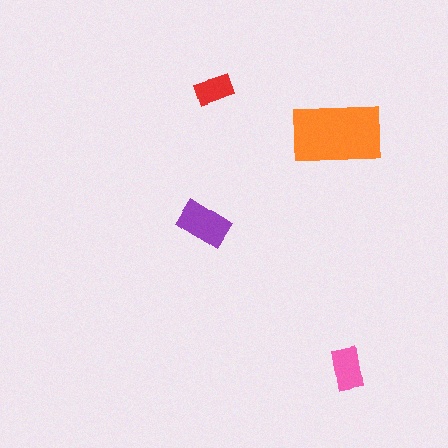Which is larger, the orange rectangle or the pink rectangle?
The orange one.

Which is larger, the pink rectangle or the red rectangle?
The pink one.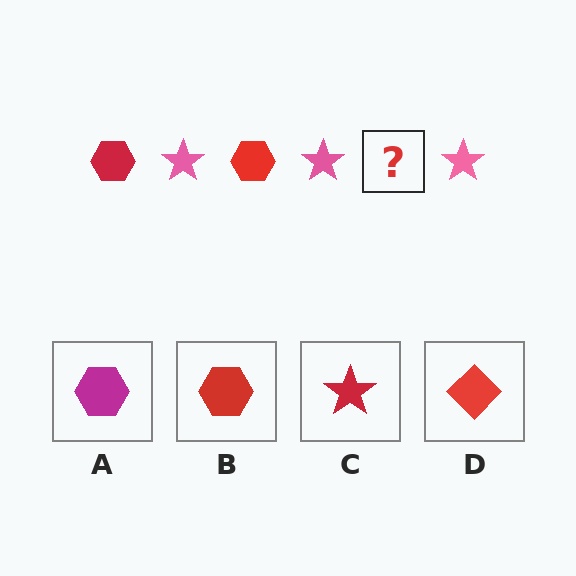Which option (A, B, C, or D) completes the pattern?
B.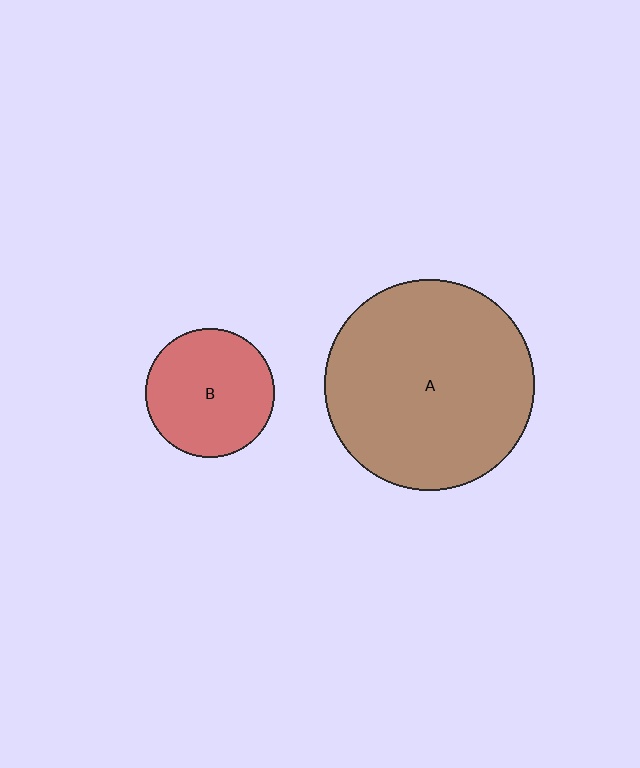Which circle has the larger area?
Circle A (brown).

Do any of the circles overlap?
No, none of the circles overlap.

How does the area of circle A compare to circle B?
Approximately 2.7 times.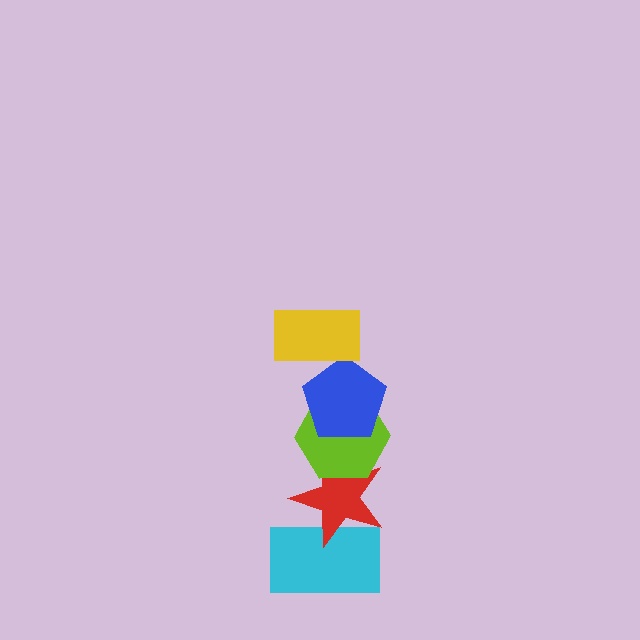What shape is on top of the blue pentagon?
The yellow rectangle is on top of the blue pentagon.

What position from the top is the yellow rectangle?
The yellow rectangle is 1st from the top.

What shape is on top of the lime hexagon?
The blue pentagon is on top of the lime hexagon.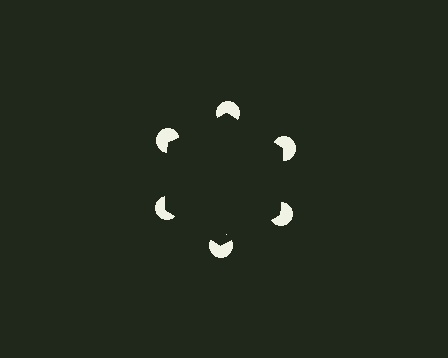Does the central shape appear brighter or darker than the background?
It typically appears slightly darker than the background, even though no actual brightness change is drawn.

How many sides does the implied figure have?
6 sides.